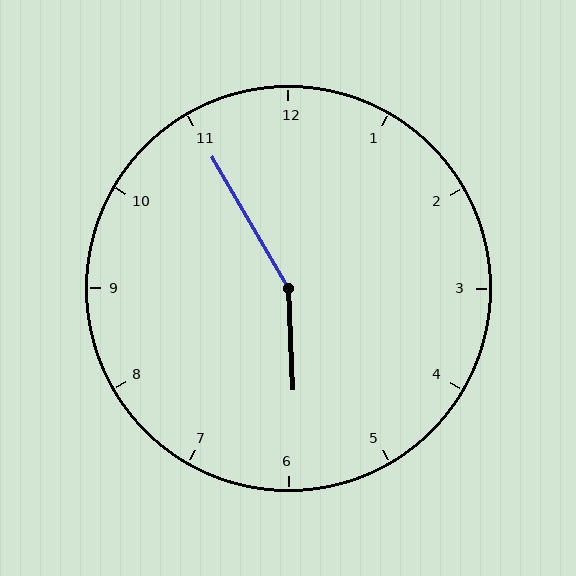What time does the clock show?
5:55.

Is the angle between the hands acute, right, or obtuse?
It is obtuse.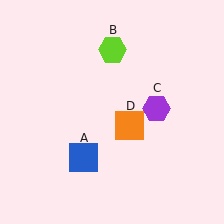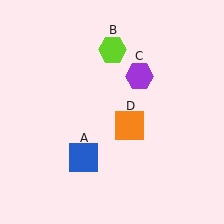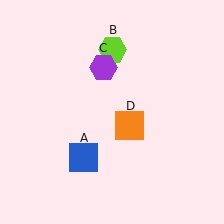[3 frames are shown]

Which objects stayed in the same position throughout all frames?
Blue square (object A) and lime hexagon (object B) and orange square (object D) remained stationary.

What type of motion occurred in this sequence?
The purple hexagon (object C) rotated counterclockwise around the center of the scene.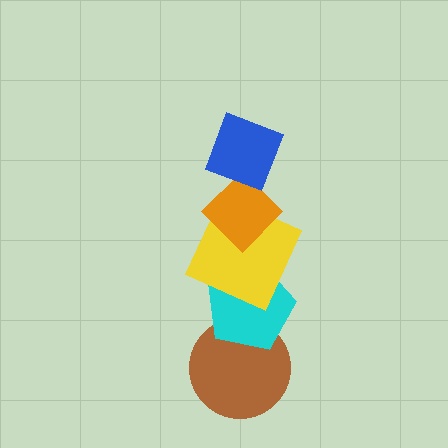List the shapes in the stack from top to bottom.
From top to bottom: the blue diamond, the orange diamond, the yellow square, the cyan pentagon, the brown circle.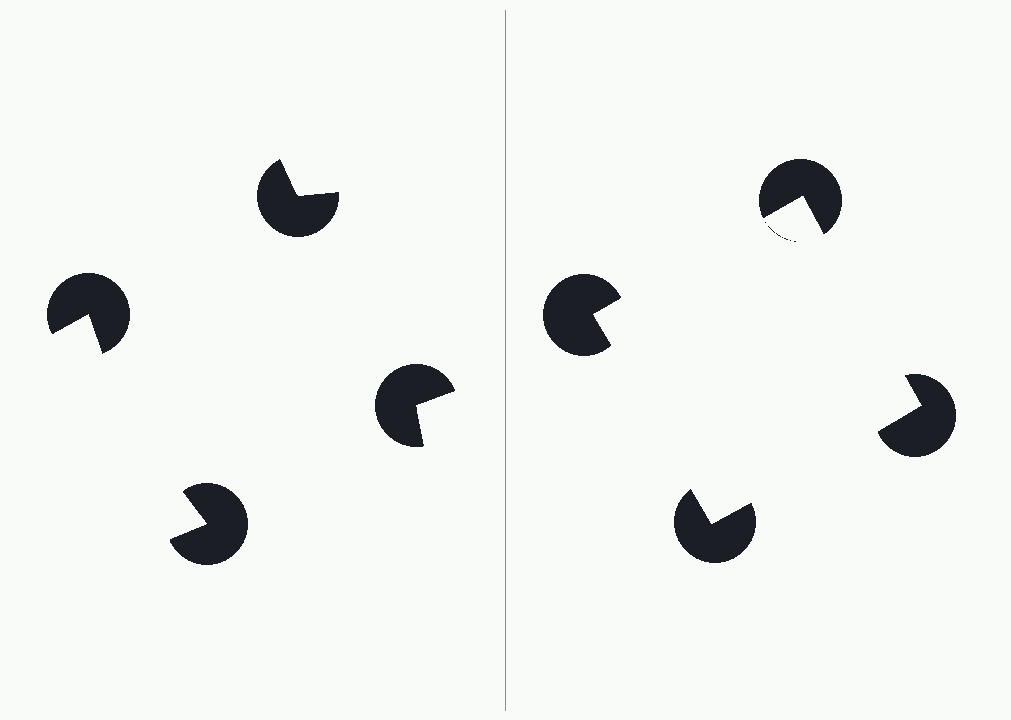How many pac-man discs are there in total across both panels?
8 — 4 on each side.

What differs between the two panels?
The pac-man discs are positioned identically on both sides; only the wedge orientations differ. On the right they align to a square; on the left they are misaligned.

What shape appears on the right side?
An illusory square.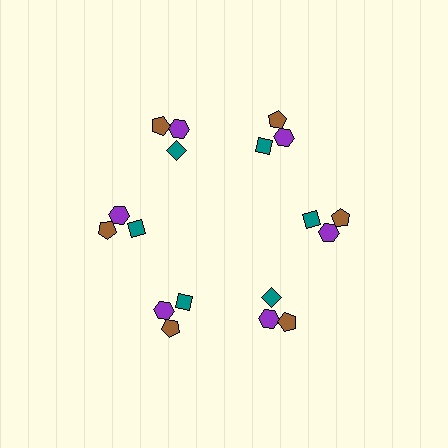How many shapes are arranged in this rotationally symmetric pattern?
There are 18 shapes, arranged in 6 groups of 3.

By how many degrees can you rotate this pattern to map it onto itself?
The pattern maps onto itself every 60 degrees of rotation.